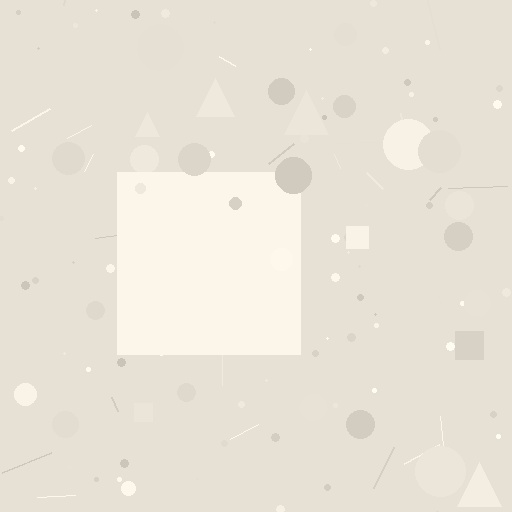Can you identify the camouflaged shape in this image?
The camouflaged shape is a square.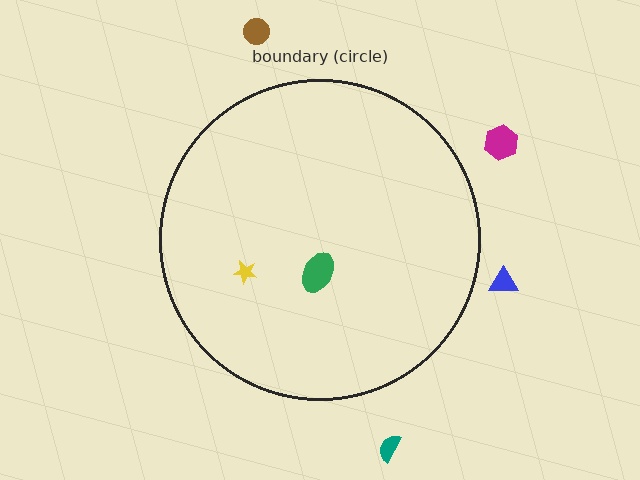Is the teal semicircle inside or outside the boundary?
Outside.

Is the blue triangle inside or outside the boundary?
Outside.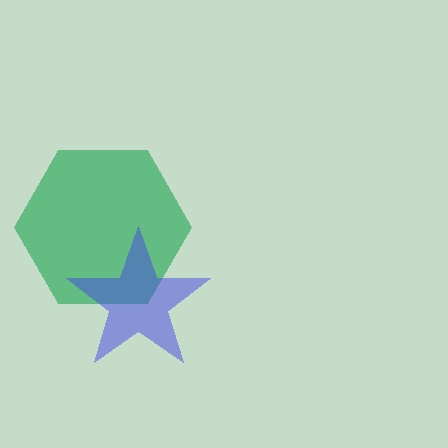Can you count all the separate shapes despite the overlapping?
Yes, there are 2 separate shapes.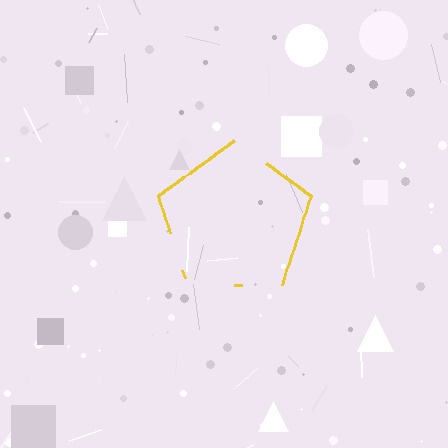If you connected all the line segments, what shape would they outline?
They would outline a pentagon.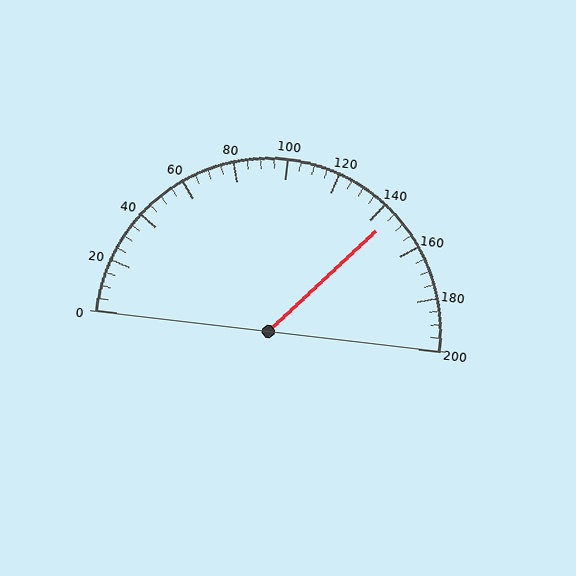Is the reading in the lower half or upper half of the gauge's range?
The reading is in the upper half of the range (0 to 200).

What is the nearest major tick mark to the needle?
The nearest major tick mark is 140.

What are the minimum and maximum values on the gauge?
The gauge ranges from 0 to 200.